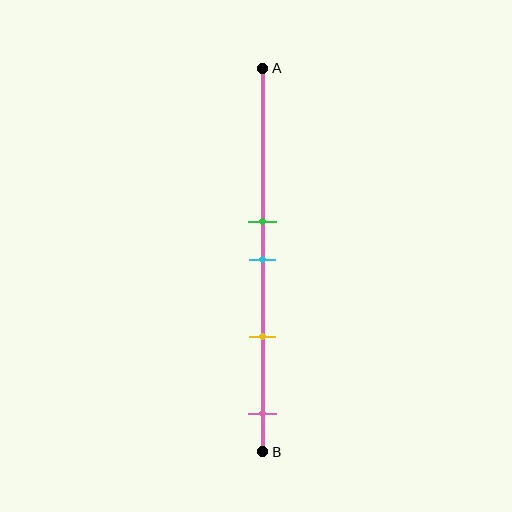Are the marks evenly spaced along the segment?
No, the marks are not evenly spaced.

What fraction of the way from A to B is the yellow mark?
The yellow mark is approximately 70% (0.7) of the way from A to B.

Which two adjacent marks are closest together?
The green and cyan marks are the closest adjacent pair.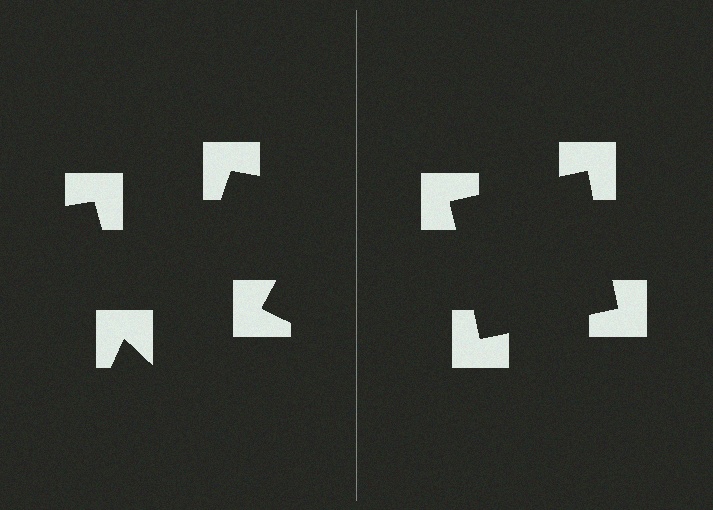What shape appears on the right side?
An illusory square.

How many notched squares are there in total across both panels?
8 — 4 on each side.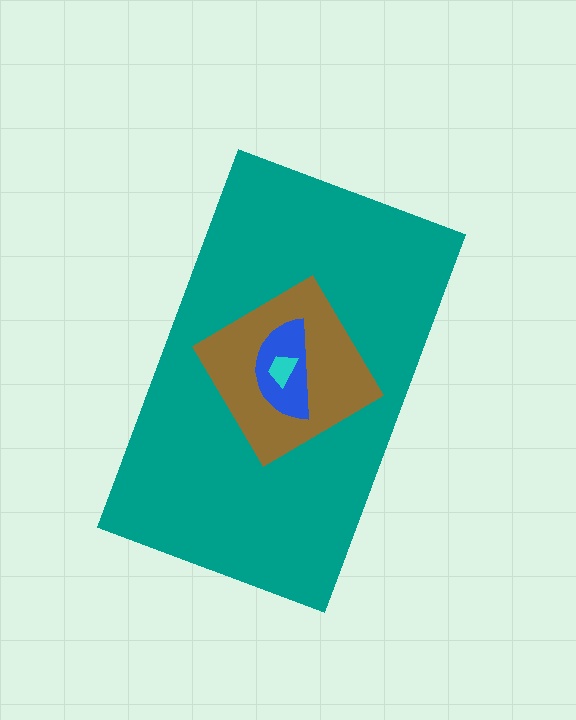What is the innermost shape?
The cyan trapezoid.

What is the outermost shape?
The teal rectangle.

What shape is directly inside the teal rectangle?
The brown diamond.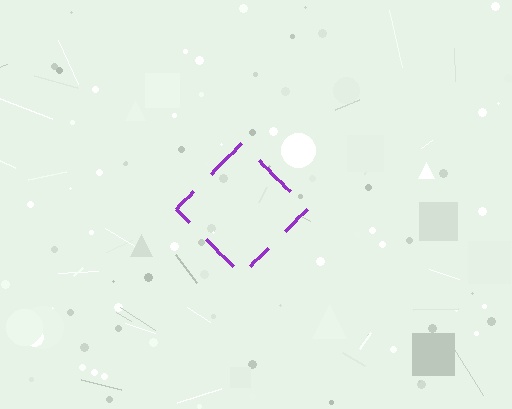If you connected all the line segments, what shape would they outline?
They would outline a diamond.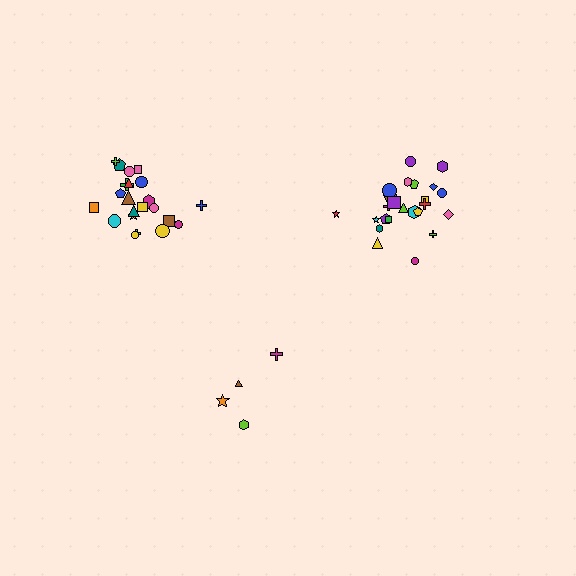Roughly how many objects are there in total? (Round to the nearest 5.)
Roughly 50 objects in total.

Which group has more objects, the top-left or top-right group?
The top-right group.